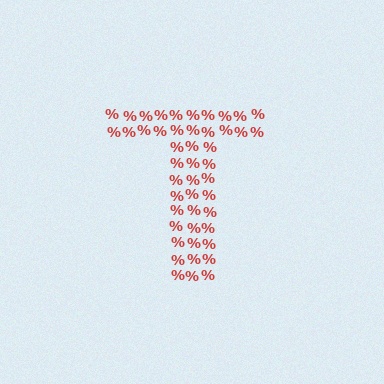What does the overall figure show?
The overall figure shows the letter T.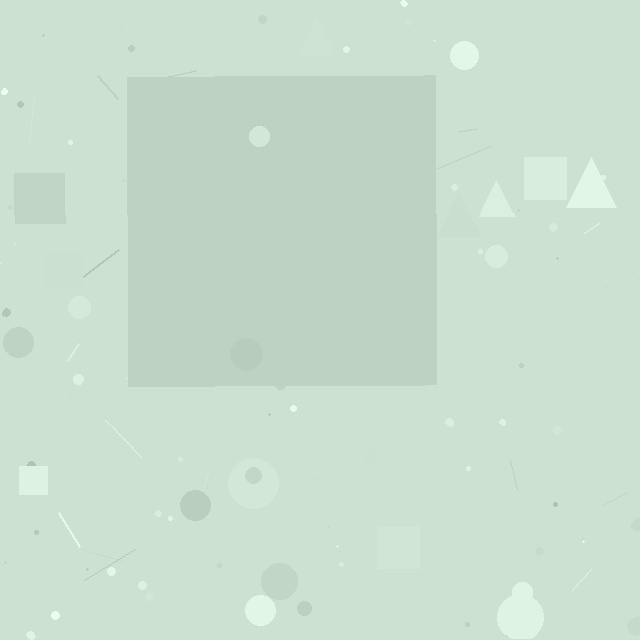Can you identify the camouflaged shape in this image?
The camouflaged shape is a square.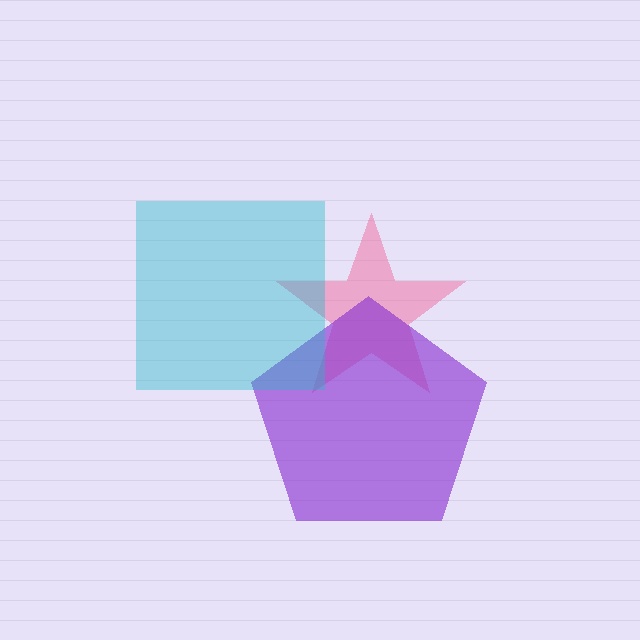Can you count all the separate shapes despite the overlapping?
Yes, there are 3 separate shapes.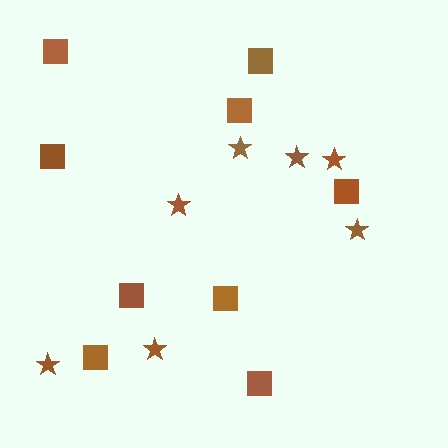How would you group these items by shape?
There are 2 groups: one group of squares (9) and one group of stars (7).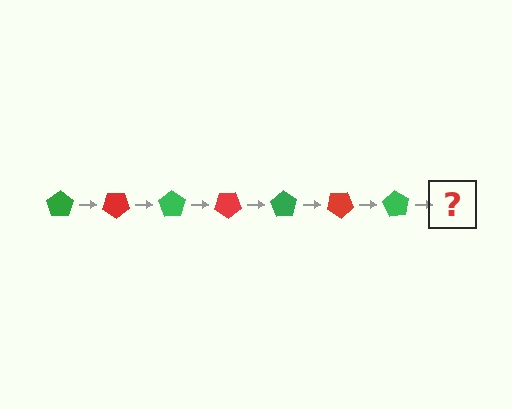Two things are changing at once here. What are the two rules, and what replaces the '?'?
The two rules are that it rotates 35 degrees each step and the color cycles through green and red. The '?' should be a red pentagon, rotated 245 degrees from the start.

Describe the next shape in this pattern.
It should be a red pentagon, rotated 245 degrees from the start.